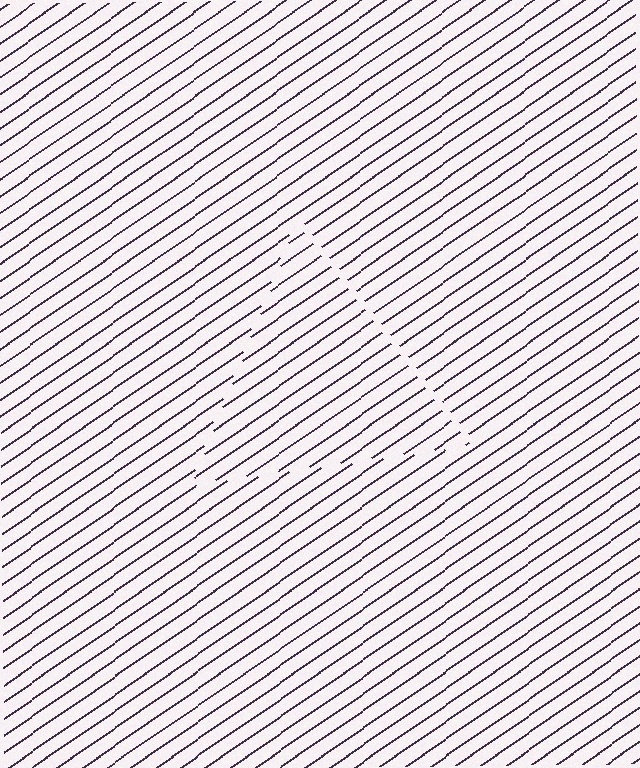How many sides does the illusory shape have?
3 sides — the line-ends trace a triangle.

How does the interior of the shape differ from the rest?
The interior of the shape contains the same grating, shifted by half a period — the contour is defined by the phase discontinuity where line-ends from the inner and outer gratings abut.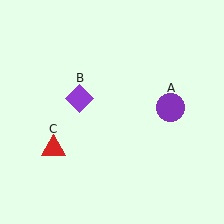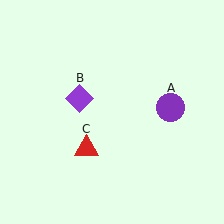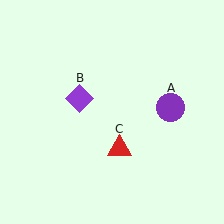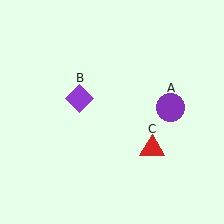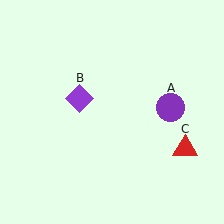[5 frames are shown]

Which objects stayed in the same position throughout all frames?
Purple circle (object A) and purple diamond (object B) remained stationary.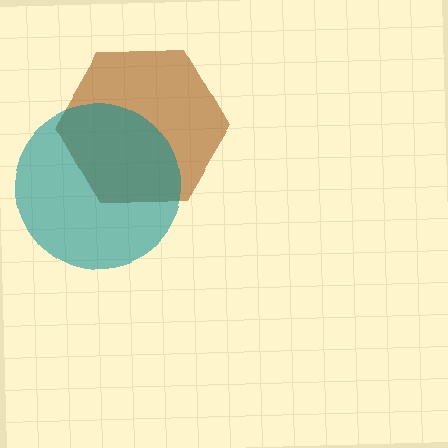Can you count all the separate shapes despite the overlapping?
Yes, there are 2 separate shapes.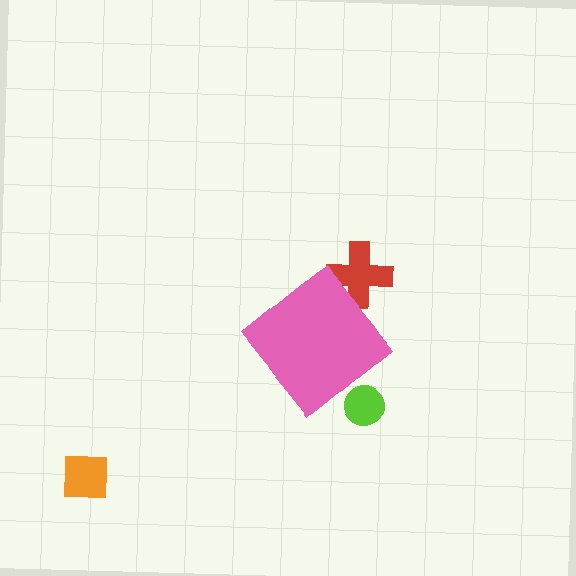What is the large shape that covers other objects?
A pink diamond.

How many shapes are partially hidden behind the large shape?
2 shapes are partially hidden.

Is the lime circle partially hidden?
Yes, the lime circle is partially hidden behind the pink diamond.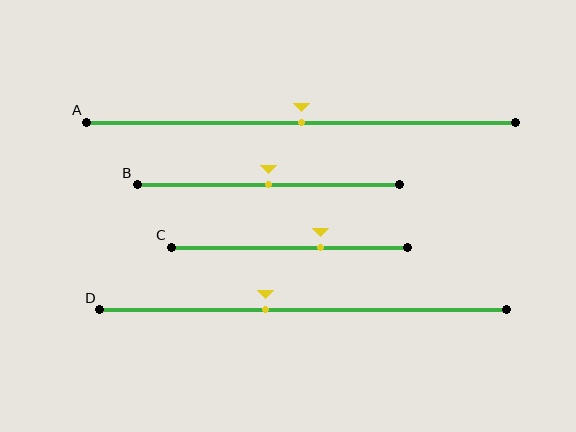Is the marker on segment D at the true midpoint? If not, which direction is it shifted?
No, the marker on segment D is shifted to the left by about 9% of the segment length.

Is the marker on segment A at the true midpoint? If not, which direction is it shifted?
Yes, the marker on segment A is at the true midpoint.